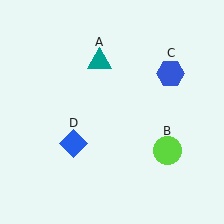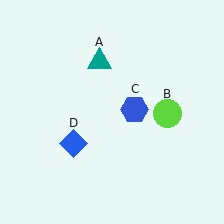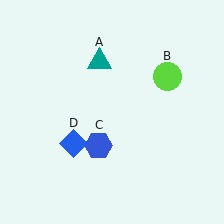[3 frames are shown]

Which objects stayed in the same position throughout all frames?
Teal triangle (object A) and blue diamond (object D) remained stationary.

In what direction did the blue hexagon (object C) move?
The blue hexagon (object C) moved down and to the left.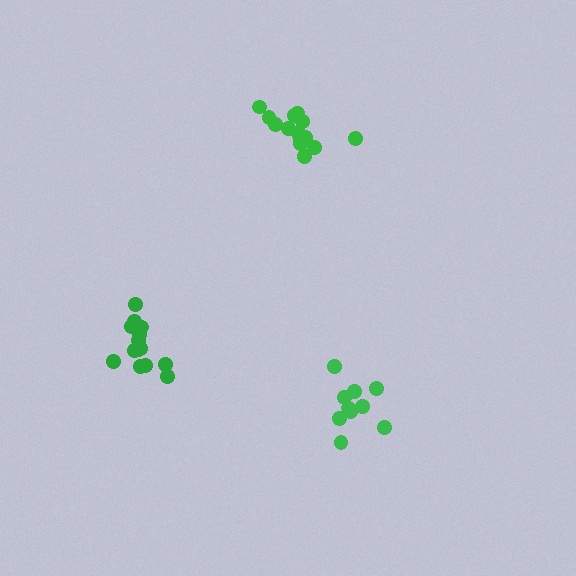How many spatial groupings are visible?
There are 3 spatial groupings.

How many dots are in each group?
Group 1: 10 dots, Group 2: 14 dots, Group 3: 14 dots (38 total).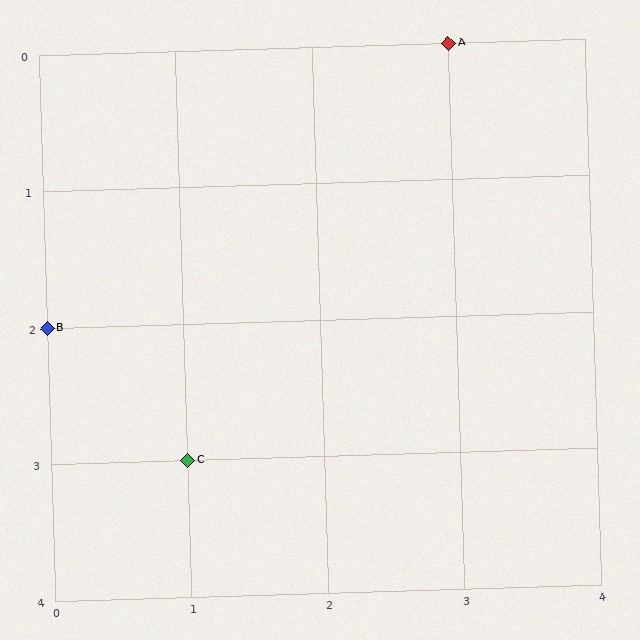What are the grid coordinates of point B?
Point B is at grid coordinates (0, 2).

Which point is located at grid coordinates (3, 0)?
Point A is at (3, 0).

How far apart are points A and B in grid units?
Points A and B are 3 columns and 2 rows apart (about 3.6 grid units diagonally).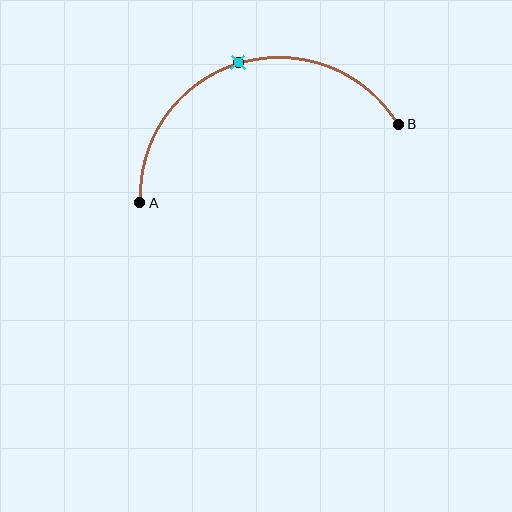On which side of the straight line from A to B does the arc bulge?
The arc bulges above the straight line connecting A and B.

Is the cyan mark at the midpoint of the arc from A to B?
Yes. The cyan mark lies on the arc at equal arc-length from both A and B — it is the arc midpoint.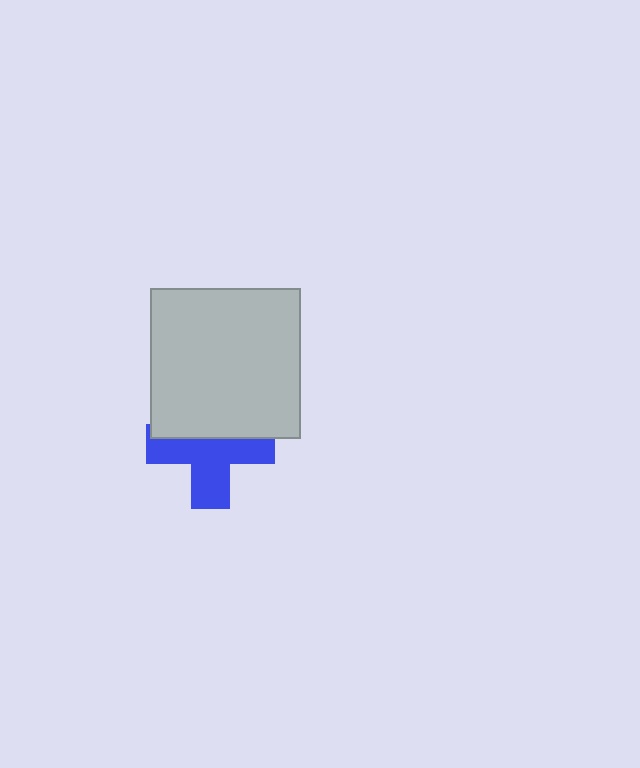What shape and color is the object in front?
The object in front is a light gray square.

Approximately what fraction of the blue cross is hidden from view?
Roughly 43% of the blue cross is hidden behind the light gray square.